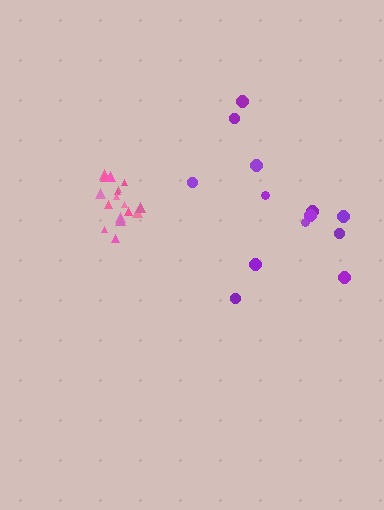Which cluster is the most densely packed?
Pink.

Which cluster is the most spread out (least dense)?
Purple.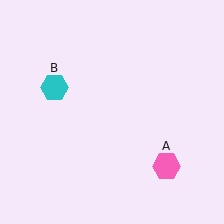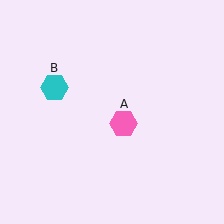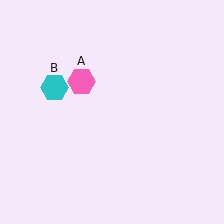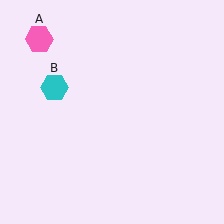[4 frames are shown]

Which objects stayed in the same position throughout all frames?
Cyan hexagon (object B) remained stationary.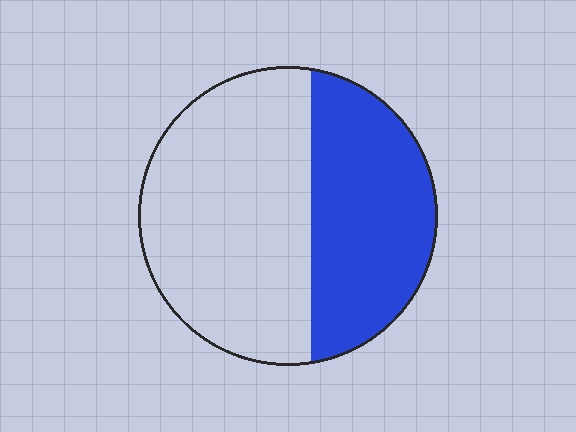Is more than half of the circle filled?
No.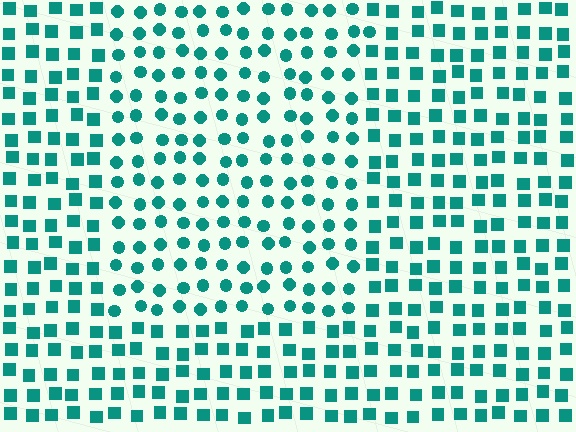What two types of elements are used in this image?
The image uses circles inside the rectangle region and squares outside it.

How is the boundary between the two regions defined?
The boundary is defined by a change in element shape: circles inside vs. squares outside. All elements share the same color and spacing.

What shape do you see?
I see a rectangle.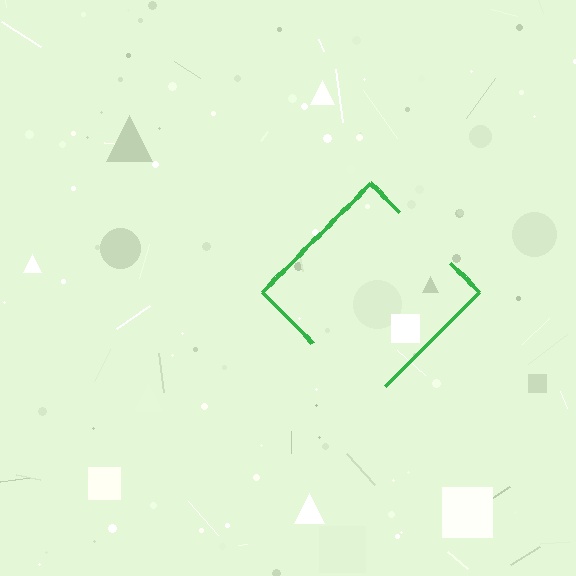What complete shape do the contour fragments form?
The contour fragments form a diamond.